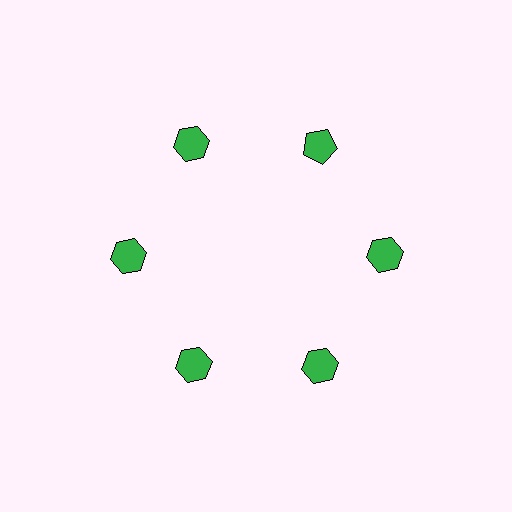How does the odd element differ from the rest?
It has a different shape: pentagon instead of hexagon.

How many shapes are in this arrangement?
There are 6 shapes arranged in a ring pattern.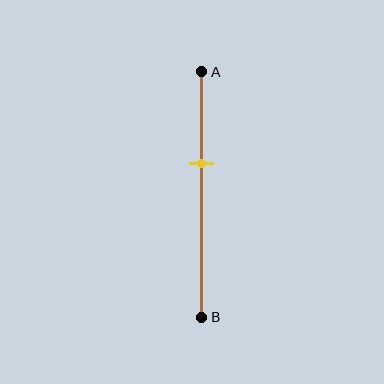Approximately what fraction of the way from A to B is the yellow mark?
The yellow mark is approximately 40% of the way from A to B.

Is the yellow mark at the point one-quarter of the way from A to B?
No, the mark is at about 40% from A, not at the 25% one-quarter point.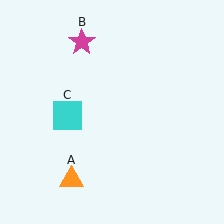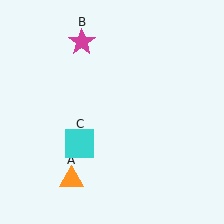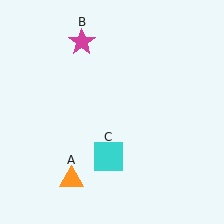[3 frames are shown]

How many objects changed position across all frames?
1 object changed position: cyan square (object C).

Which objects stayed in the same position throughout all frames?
Orange triangle (object A) and magenta star (object B) remained stationary.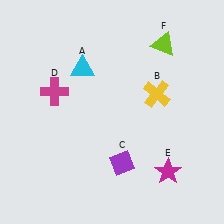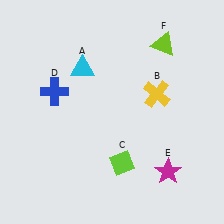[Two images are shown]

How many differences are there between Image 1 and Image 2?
There are 2 differences between the two images.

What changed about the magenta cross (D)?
In Image 1, D is magenta. In Image 2, it changed to blue.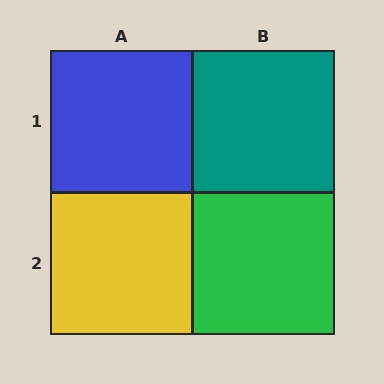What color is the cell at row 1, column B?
Teal.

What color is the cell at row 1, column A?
Blue.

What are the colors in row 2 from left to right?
Yellow, green.